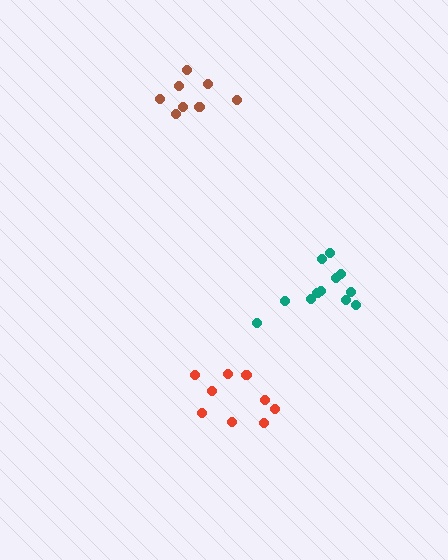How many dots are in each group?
Group 1: 9 dots, Group 2: 8 dots, Group 3: 12 dots (29 total).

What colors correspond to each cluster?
The clusters are colored: red, brown, teal.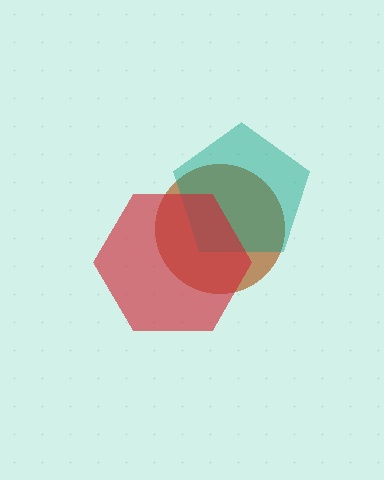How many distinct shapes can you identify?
There are 3 distinct shapes: a brown circle, a teal pentagon, a red hexagon.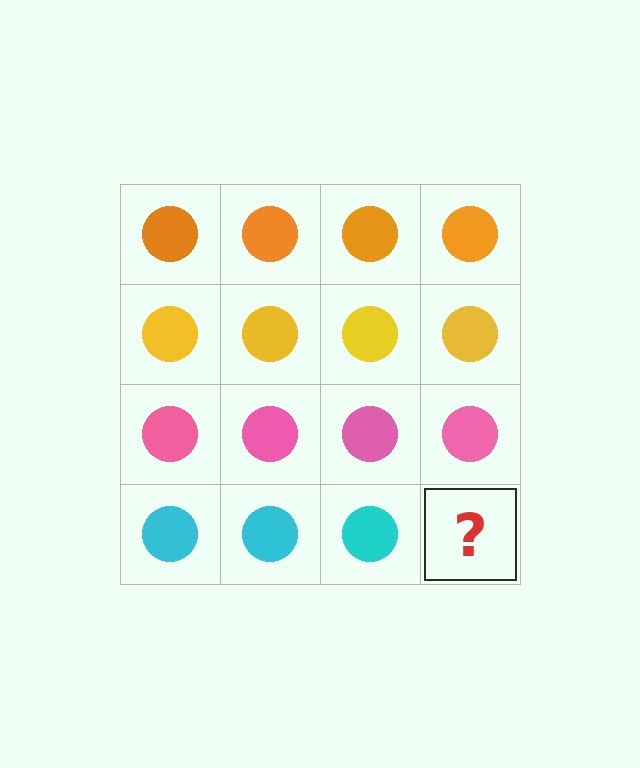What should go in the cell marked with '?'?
The missing cell should contain a cyan circle.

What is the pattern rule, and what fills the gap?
The rule is that each row has a consistent color. The gap should be filled with a cyan circle.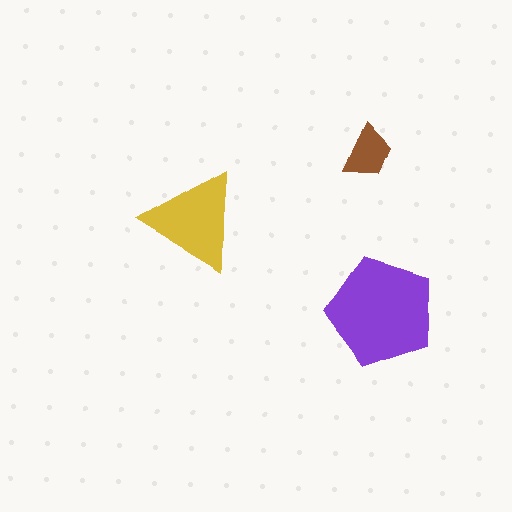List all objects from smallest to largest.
The brown trapezoid, the yellow triangle, the purple pentagon.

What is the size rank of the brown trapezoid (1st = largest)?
3rd.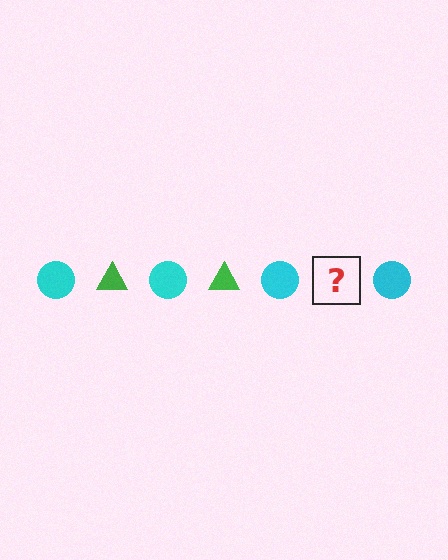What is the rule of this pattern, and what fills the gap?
The rule is that the pattern alternates between cyan circle and green triangle. The gap should be filled with a green triangle.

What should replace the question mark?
The question mark should be replaced with a green triangle.